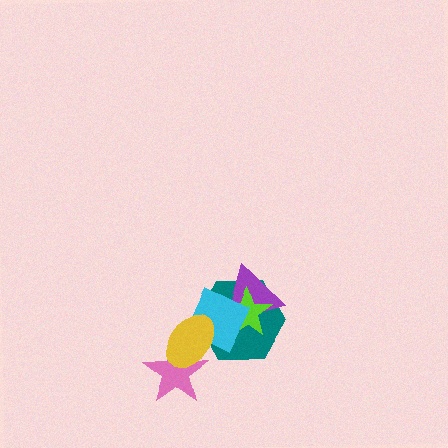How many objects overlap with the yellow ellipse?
3 objects overlap with the yellow ellipse.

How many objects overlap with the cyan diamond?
4 objects overlap with the cyan diamond.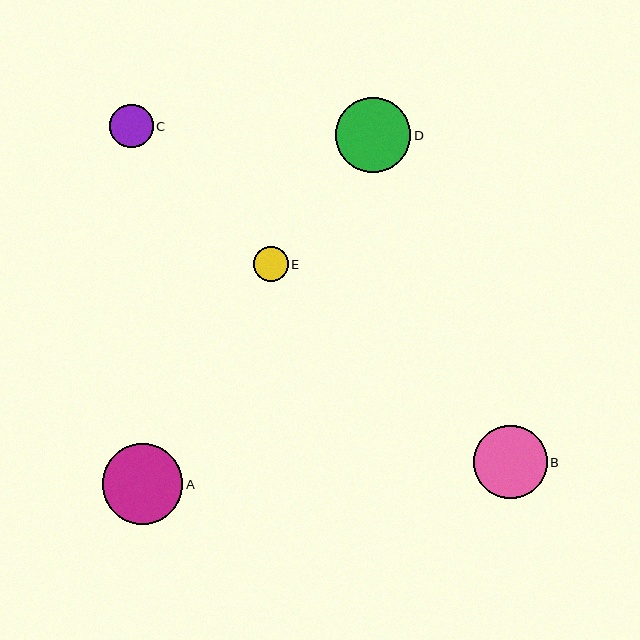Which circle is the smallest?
Circle E is the smallest with a size of approximately 35 pixels.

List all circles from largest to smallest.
From largest to smallest: A, D, B, C, E.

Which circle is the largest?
Circle A is the largest with a size of approximately 81 pixels.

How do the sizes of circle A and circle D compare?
Circle A and circle D are approximately the same size.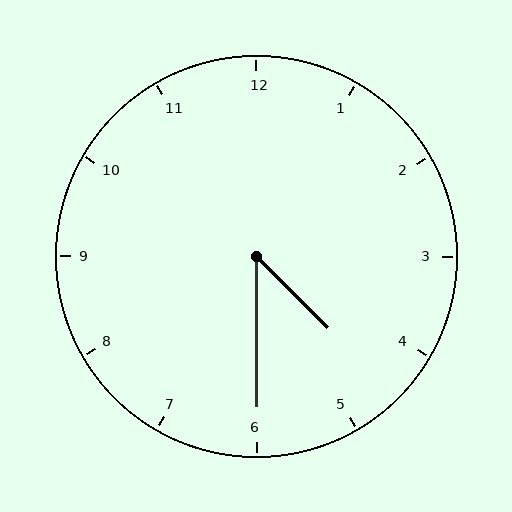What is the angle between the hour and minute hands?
Approximately 45 degrees.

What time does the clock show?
4:30.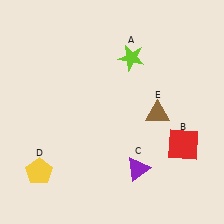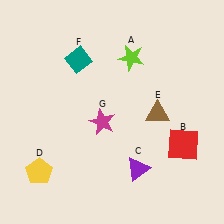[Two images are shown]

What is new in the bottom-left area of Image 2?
A magenta star (G) was added in the bottom-left area of Image 2.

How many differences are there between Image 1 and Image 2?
There are 2 differences between the two images.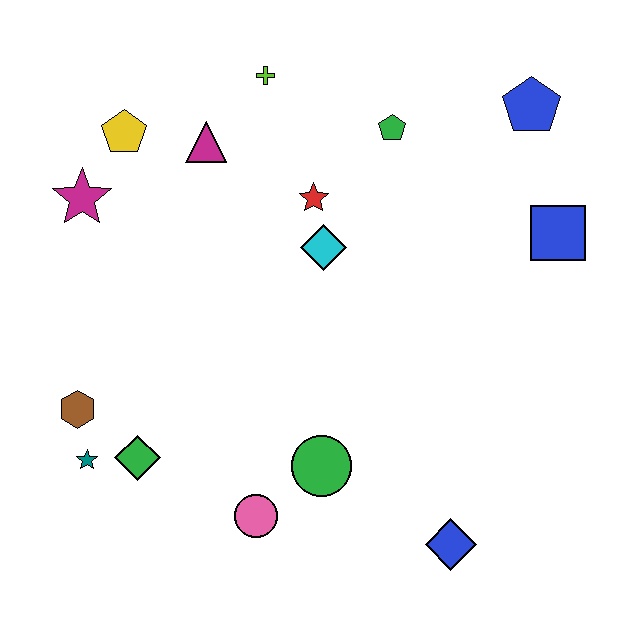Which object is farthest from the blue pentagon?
The teal star is farthest from the blue pentagon.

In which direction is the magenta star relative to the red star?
The magenta star is to the left of the red star.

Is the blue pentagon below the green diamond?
No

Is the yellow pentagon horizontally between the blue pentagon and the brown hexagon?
Yes